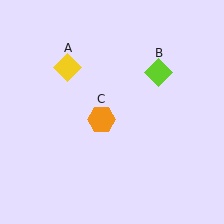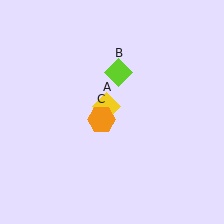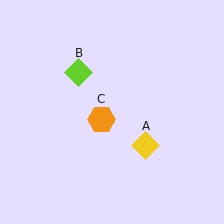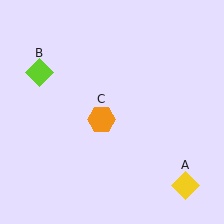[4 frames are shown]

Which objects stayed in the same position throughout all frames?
Orange hexagon (object C) remained stationary.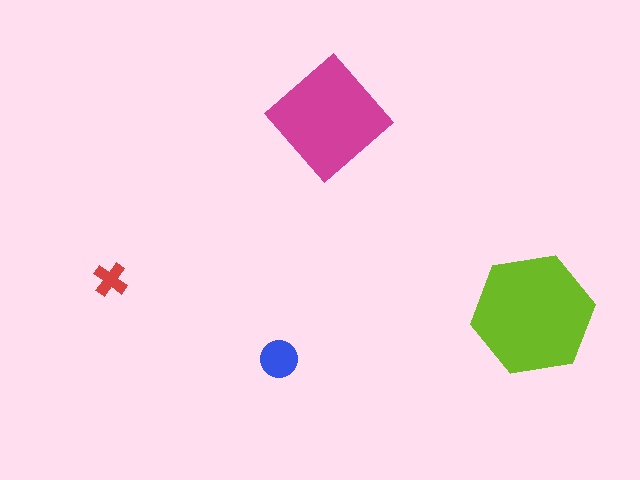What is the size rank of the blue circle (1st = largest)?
3rd.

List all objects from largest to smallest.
The lime hexagon, the magenta diamond, the blue circle, the red cross.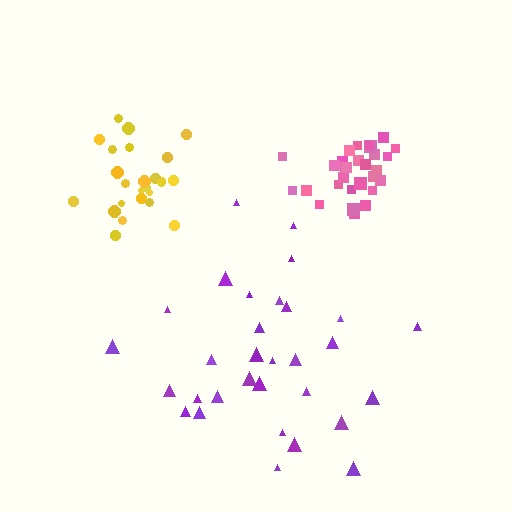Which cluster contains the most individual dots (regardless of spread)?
Purple (31).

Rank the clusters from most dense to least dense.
pink, yellow, purple.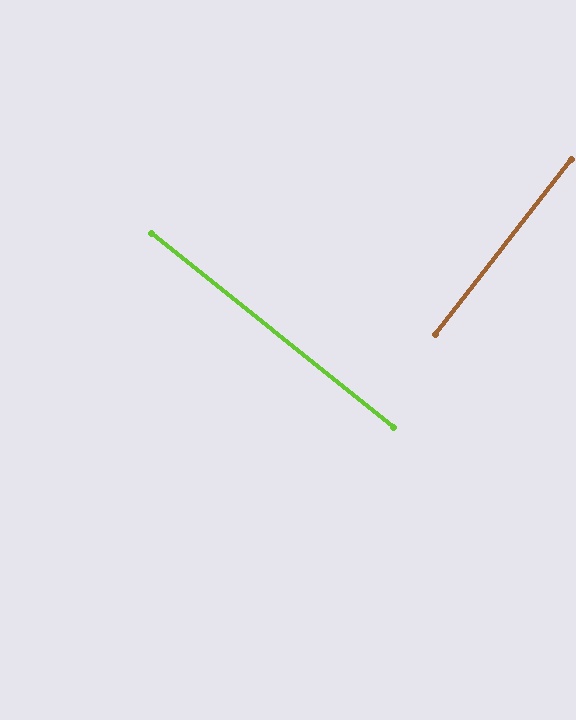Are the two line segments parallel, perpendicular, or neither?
Perpendicular — they meet at approximately 89°.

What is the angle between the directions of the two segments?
Approximately 89 degrees.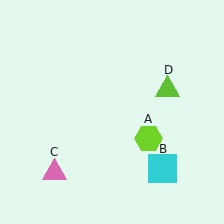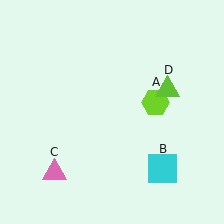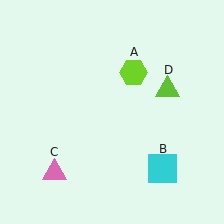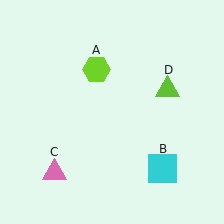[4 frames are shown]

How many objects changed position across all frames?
1 object changed position: lime hexagon (object A).